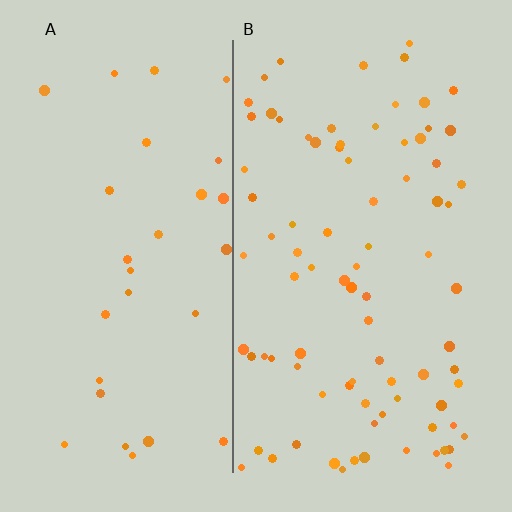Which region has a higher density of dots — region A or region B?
B (the right).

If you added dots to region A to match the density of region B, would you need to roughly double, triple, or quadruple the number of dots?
Approximately triple.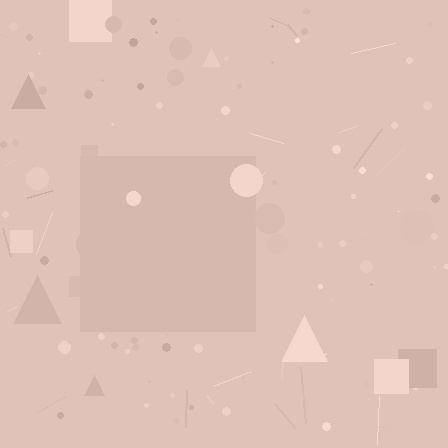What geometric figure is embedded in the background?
A square is embedded in the background.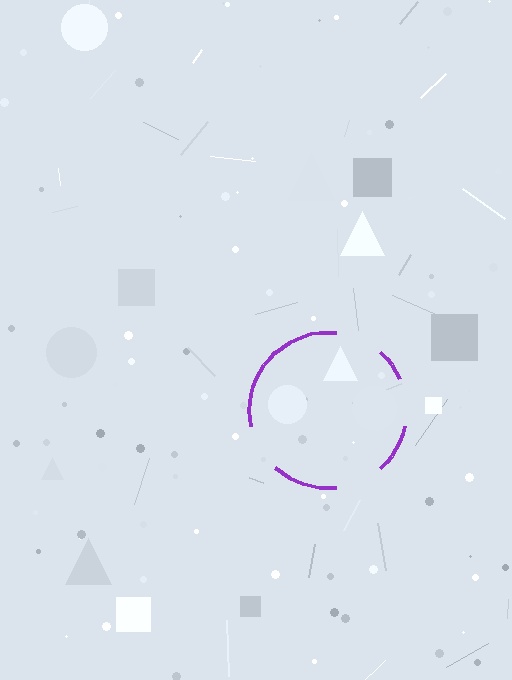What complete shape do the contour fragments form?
The contour fragments form a circle.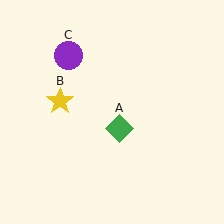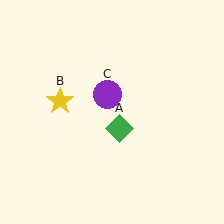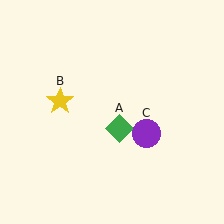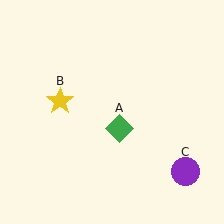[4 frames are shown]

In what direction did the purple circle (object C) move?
The purple circle (object C) moved down and to the right.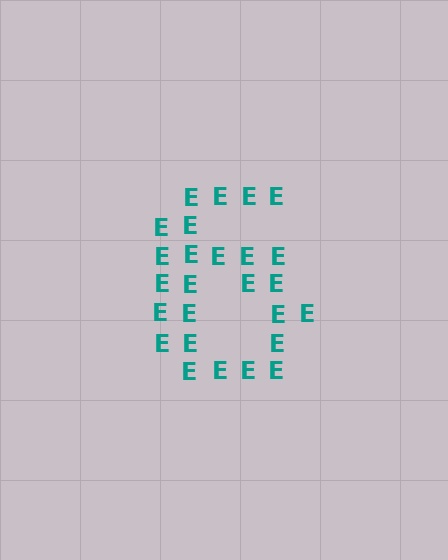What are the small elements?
The small elements are letter E's.